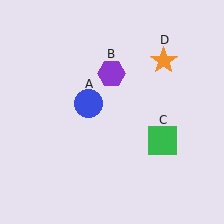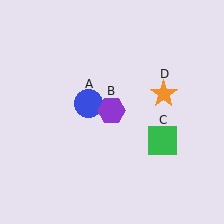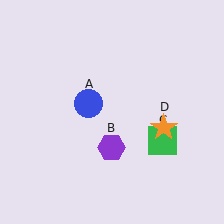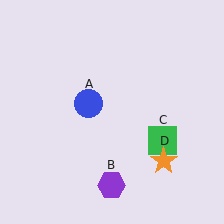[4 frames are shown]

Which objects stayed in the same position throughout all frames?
Blue circle (object A) and green square (object C) remained stationary.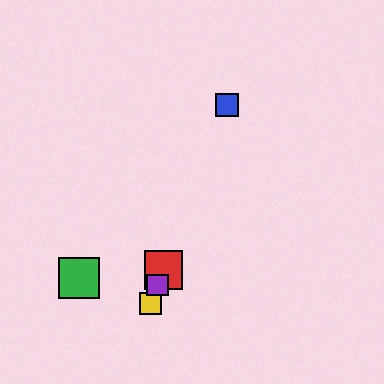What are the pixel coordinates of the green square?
The green square is at (79, 278).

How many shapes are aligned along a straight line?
4 shapes (the red square, the blue square, the yellow square, the purple square) are aligned along a straight line.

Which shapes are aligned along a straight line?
The red square, the blue square, the yellow square, the purple square are aligned along a straight line.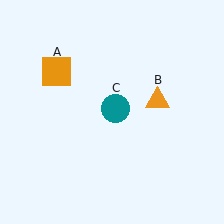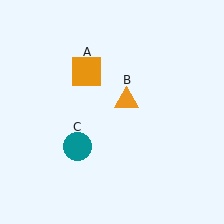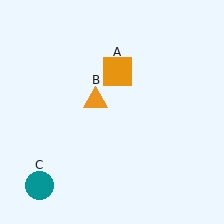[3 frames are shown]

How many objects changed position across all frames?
3 objects changed position: orange square (object A), orange triangle (object B), teal circle (object C).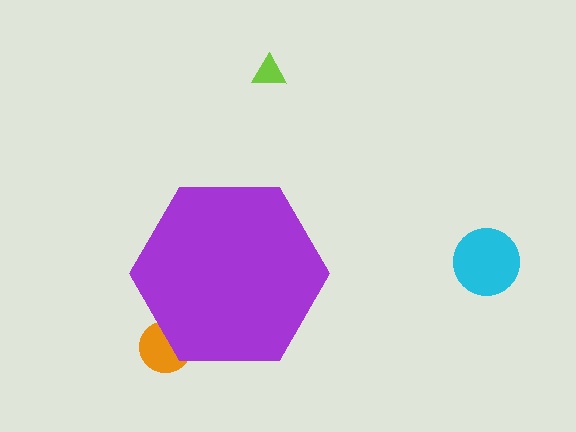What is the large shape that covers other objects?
A purple hexagon.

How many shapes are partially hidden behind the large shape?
1 shape is partially hidden.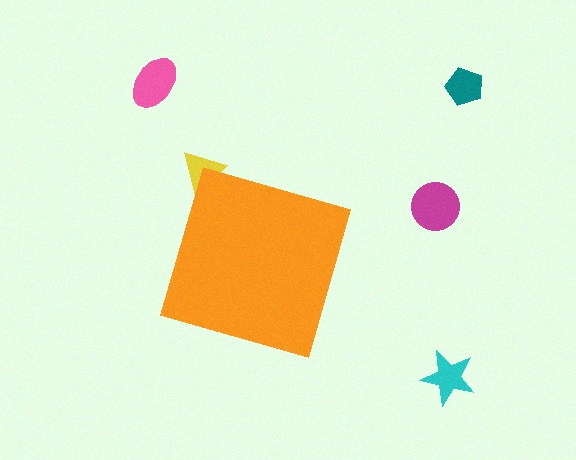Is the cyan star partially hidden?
No, the cyan star is fully visible.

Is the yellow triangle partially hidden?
Yes, the yellow triangle is partially hidden behind the orange diamond.